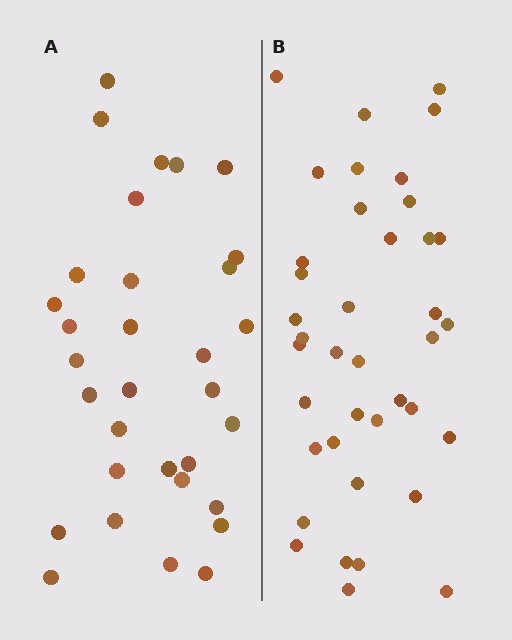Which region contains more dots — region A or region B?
Region B (the right region) has more dots.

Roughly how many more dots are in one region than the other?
Region B has roughly 8 or so more dots than region A.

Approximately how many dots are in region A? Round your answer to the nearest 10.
About 30 dots. (The exact count is 32, which rounds to 30.)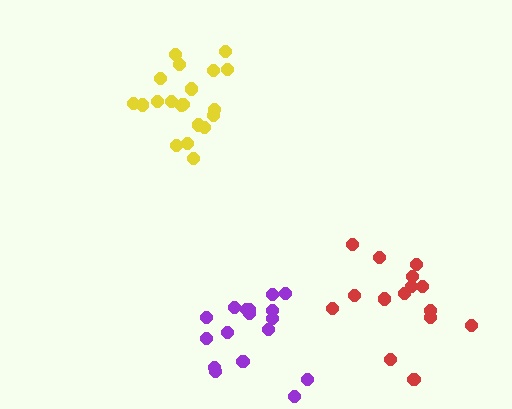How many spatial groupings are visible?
There are 3 spatial groupings.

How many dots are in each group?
Group 1: 21 dots, Group 2: 15 dots, Group 3: 17 dots (53 total).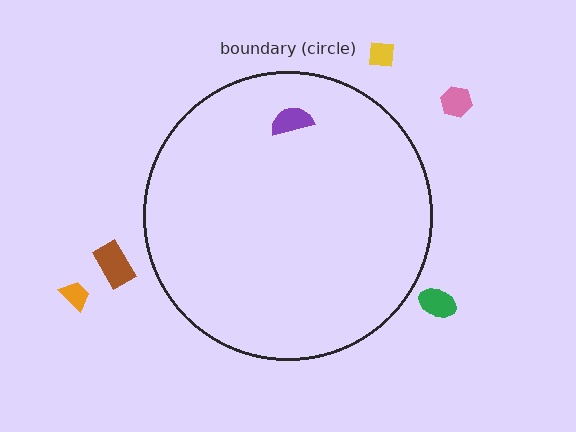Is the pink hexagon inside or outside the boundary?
Outside.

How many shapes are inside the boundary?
1 inside, 5 outside.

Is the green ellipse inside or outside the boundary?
Outside.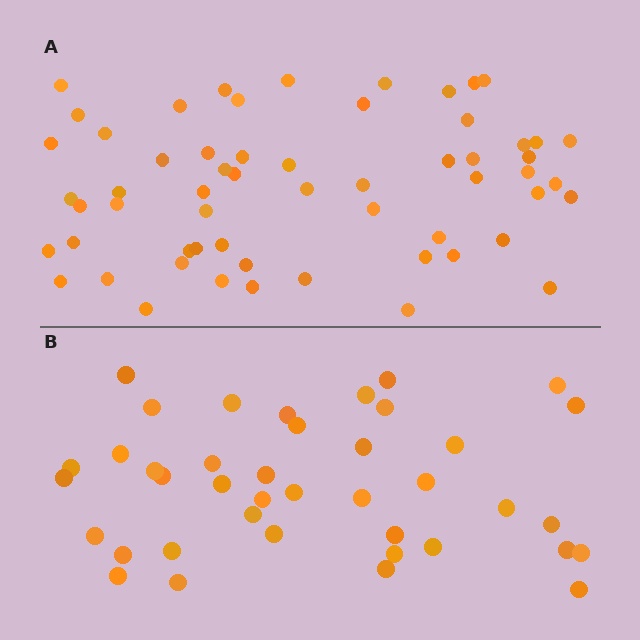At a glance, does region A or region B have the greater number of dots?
Region A (the top region) has more dots.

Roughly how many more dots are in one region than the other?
Region A has approximately 20 more dots than region B.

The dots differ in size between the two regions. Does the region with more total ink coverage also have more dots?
No. Region B has more total ink coverage because its dots are larger, but region A actually contains more individual dots. Total area can be misleading — the number of items is what matters here.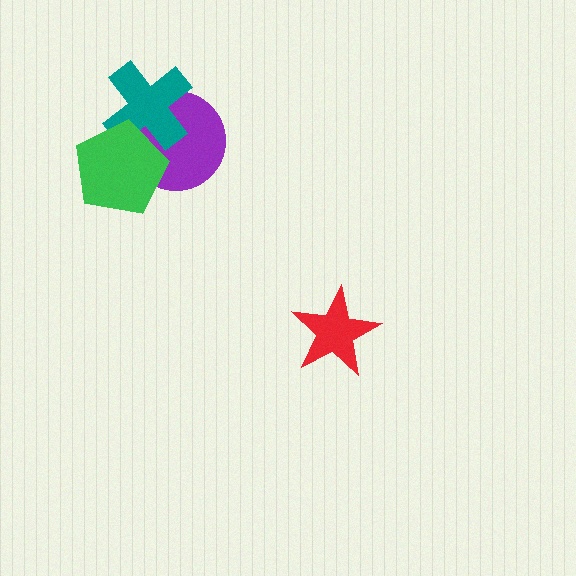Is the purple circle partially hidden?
Yes, it is partially covered by another shape.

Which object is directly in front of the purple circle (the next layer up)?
The teal cross is directly in front of the purple circle.